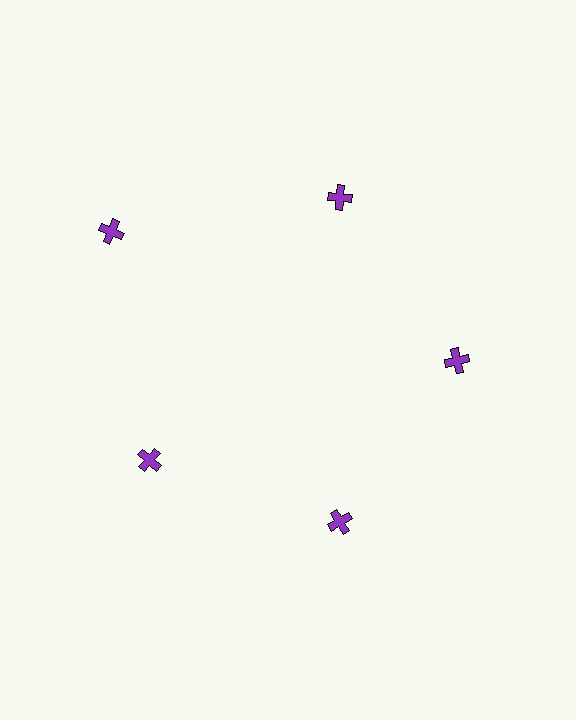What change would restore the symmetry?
The symmetry would be restored by moving it inward, back onto the ring so that all 5 crosses sit at equal angles and equal distance from the center.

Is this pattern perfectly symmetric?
No. The 5 purple crosses are arranged in a ring, but one element near the 10 o'clock position is pushed outward from the center, breaking the 5-fold rotational symmetry.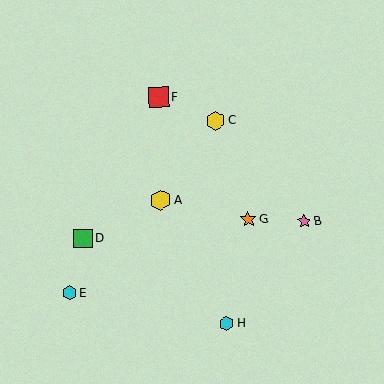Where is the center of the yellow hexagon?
The center of the yellow hexagon is at (215, 121).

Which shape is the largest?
The yellow hexagon (labeled A) is the largest.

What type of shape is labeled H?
Shape H is a cyan hexagon.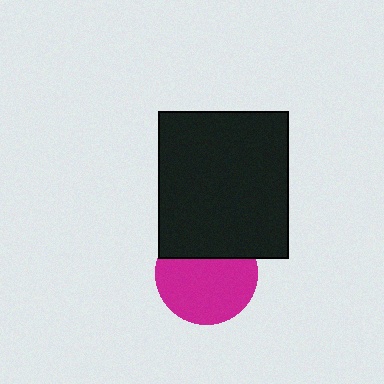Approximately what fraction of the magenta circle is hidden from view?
Roughly 33% of the magenta circle is hidden behind the black rectangle.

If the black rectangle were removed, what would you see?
You would see the complete magenta circle.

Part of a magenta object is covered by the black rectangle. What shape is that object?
It is a circle.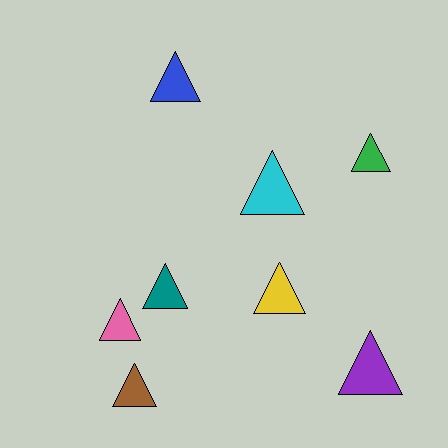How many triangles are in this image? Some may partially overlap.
There are 8 triangles.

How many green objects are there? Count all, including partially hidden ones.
There is 1 green object.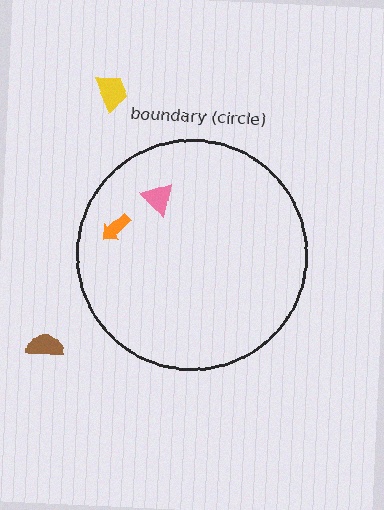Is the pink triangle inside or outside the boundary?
Inside.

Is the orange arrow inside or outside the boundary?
Inside.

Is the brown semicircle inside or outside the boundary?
Outside.